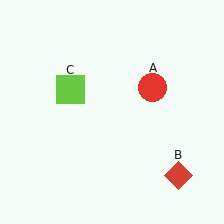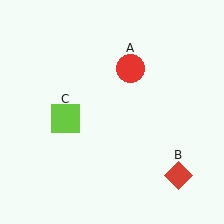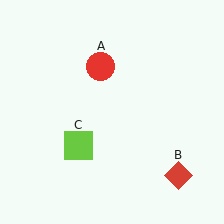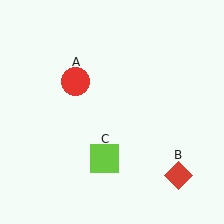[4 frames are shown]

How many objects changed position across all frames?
2 objects changed position: red circle (object A), lime square (object C).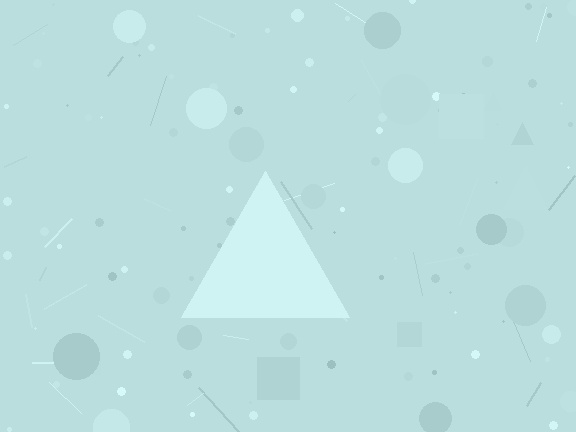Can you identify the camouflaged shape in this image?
The camouflaged shape is a triangle.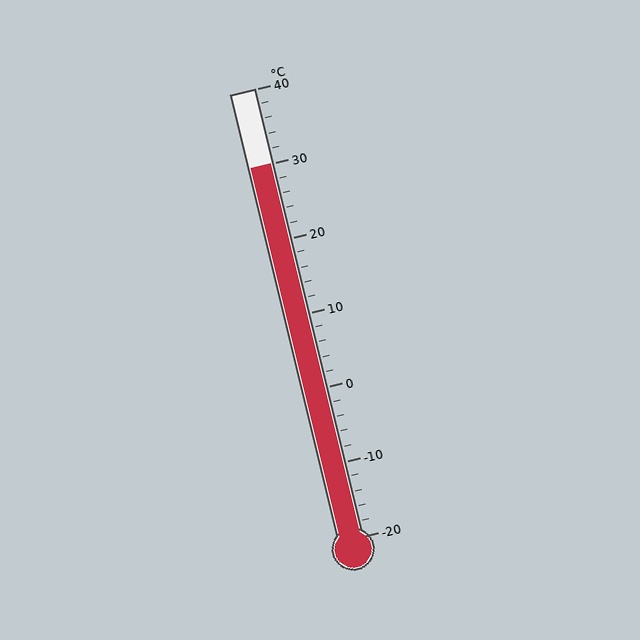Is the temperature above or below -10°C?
The temperature is above -10°C.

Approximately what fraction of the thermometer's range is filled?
The thermometer is filled to approximately 85% of its range.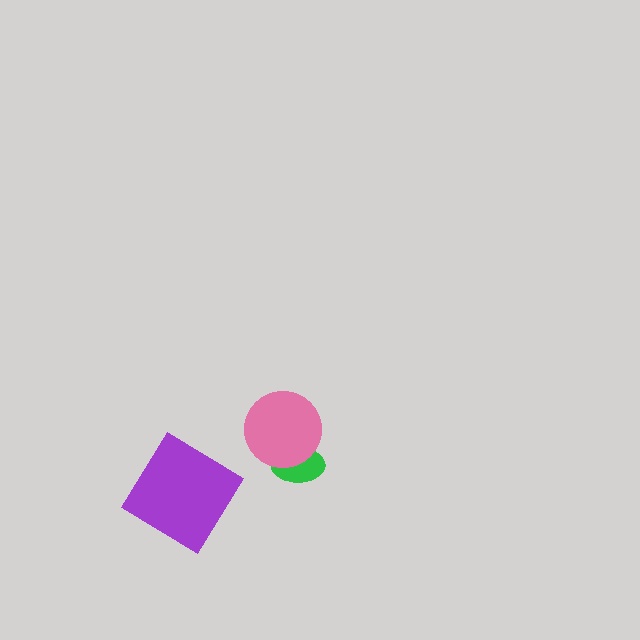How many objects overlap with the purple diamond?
0 objects overlap with the purple diamond.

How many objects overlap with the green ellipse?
1 object overlaps with the green ellipse.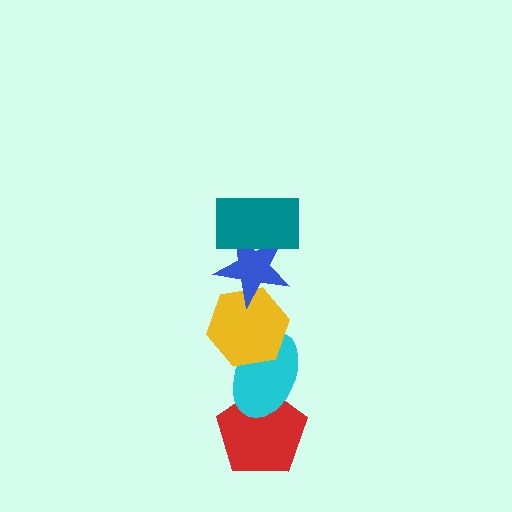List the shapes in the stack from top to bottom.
From top to bottom: the teal rectangle, the blue star, the yellow hexagon, the cyan ellipse, the red pentagon.